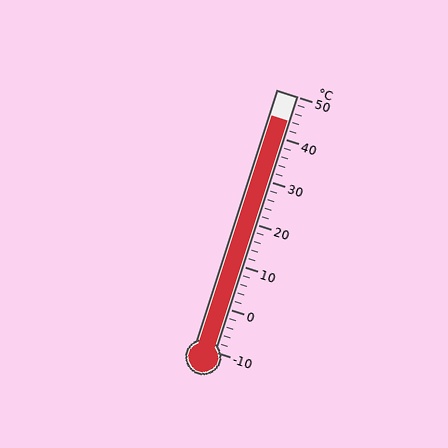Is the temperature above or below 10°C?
The temperature is above 10°C.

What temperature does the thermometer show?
The thermometer shows approximately 44°C.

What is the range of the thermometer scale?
The thermometer scale ranges from -10°C to 50°C.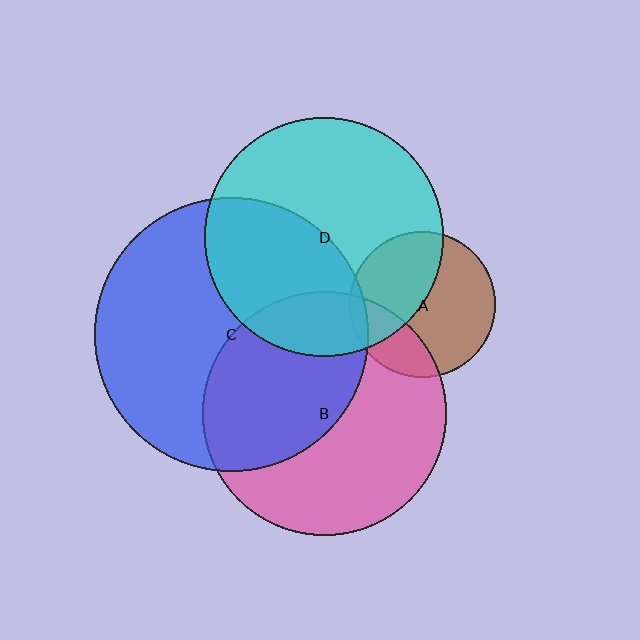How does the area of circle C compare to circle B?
Approximately 1.3 times.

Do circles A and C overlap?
Yes.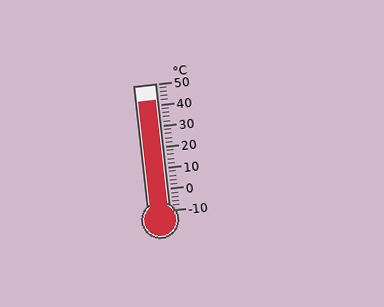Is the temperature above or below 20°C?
The temperature is above 20°C.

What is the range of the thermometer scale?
The thermometer scale ranges from -10°C to 50°C.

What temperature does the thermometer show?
The thermometer shows approximately 42°C.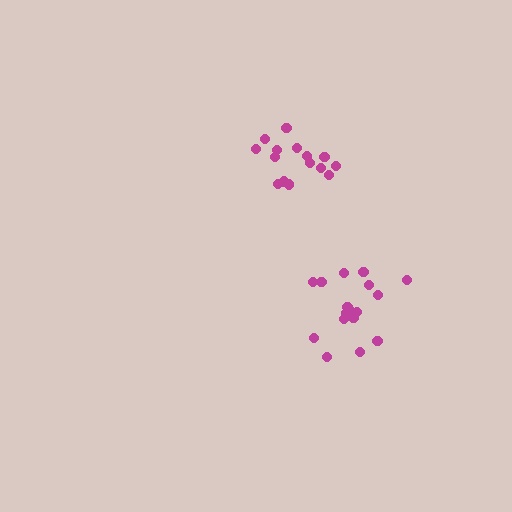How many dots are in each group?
Group 1: 15 dots, Group 2: 17 dots (32 total).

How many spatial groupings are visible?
There are 2 spatial groupings.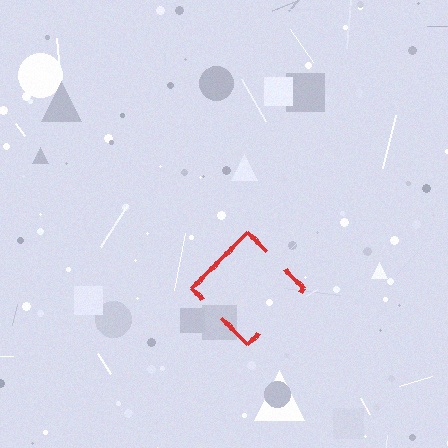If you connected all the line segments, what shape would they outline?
They would outline a diamond.